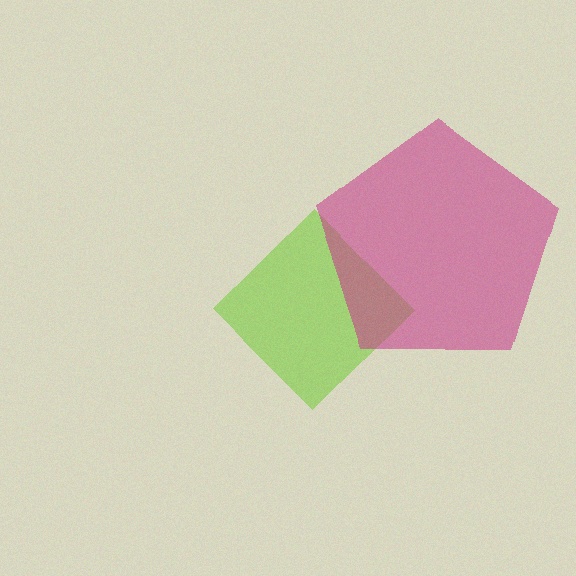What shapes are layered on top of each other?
The layered shapes are: a lime diamond, a magenta pentagon.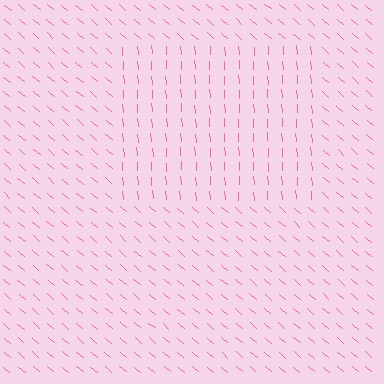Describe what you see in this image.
The image is filled with small pink line segments. A rectangle region in the image has lines oriented differently from the surrounding lines, creating a visible texture boundary.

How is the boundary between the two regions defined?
The boundary is defined purely by a change in line orientation (approximately 45 degrees difference). All lines are the same color and thickness.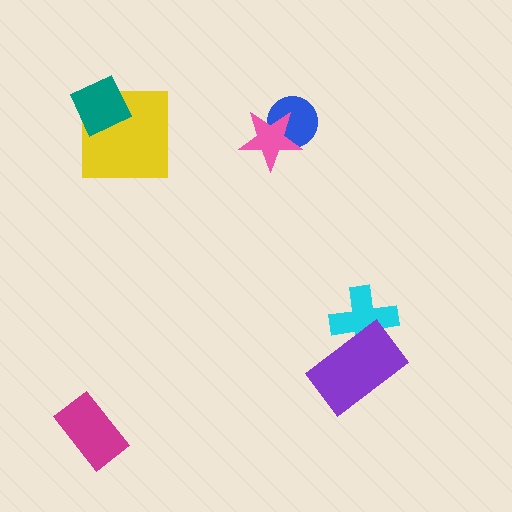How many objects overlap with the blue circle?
1 object overlaps with the blue circle.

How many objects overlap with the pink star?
1 object overlaps with the pink star.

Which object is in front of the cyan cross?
The purple rectangle is in front of the cyan cross.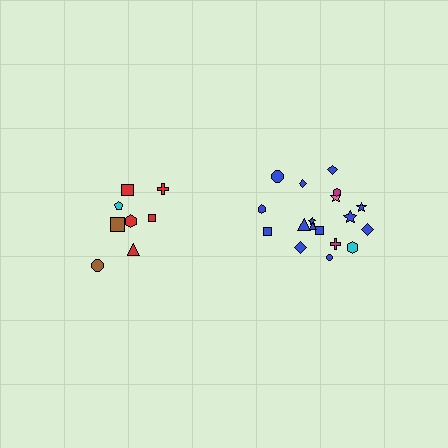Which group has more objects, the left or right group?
The right group.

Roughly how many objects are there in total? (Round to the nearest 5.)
Roughly 25 objects in total.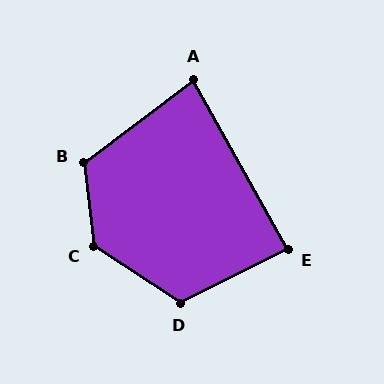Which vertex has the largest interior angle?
C, at approximately 130 degrees.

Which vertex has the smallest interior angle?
A, at approximately 82 degrees.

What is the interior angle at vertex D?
Approximately 120 degrees (obtuse).